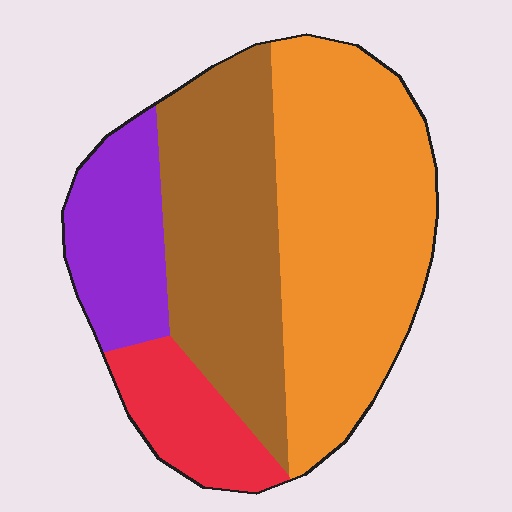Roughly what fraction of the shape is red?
Red covers 12% of the shape.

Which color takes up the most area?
Orange, at roughly 45%.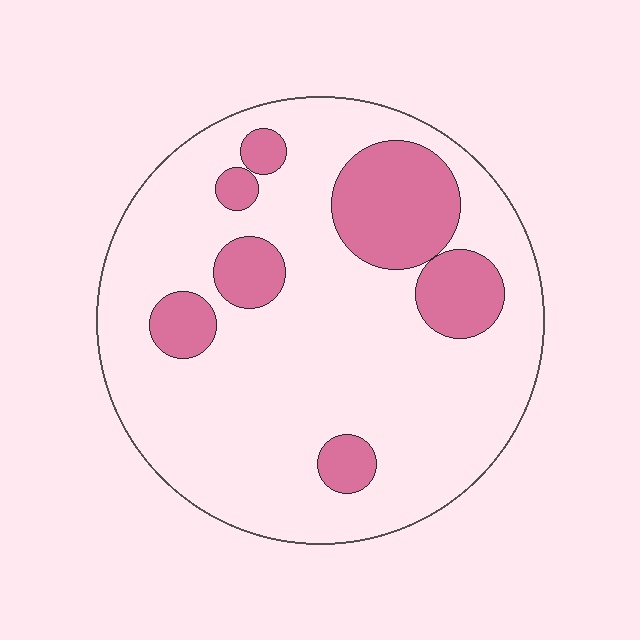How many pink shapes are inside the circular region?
7.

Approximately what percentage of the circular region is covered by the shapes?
Approximately 20%.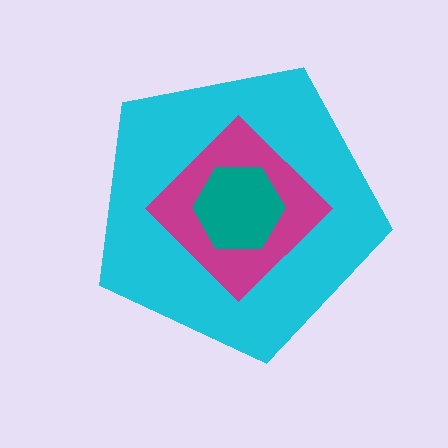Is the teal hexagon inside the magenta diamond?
Yes.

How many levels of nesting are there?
3.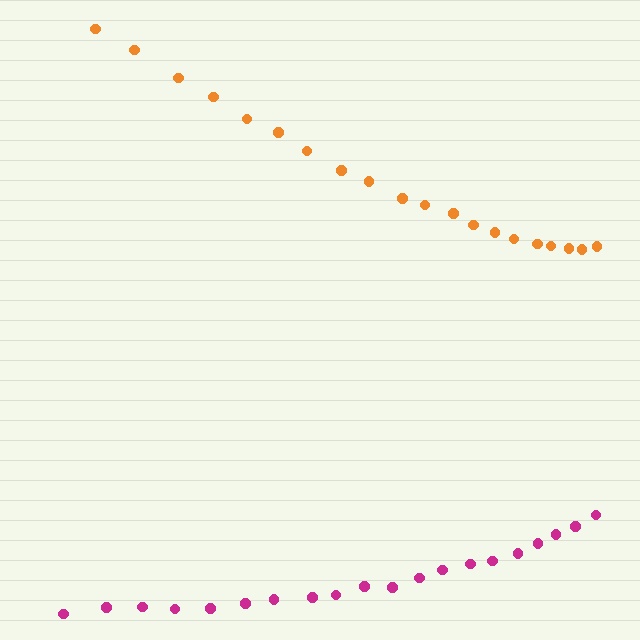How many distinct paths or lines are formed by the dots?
There are 2 distinct paths.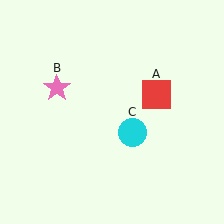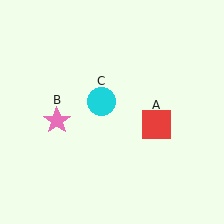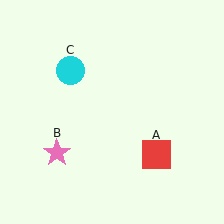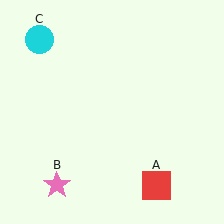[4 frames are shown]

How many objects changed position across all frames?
3 objects changed position: red square (object A), pink star (object B), cyan circle (object C).